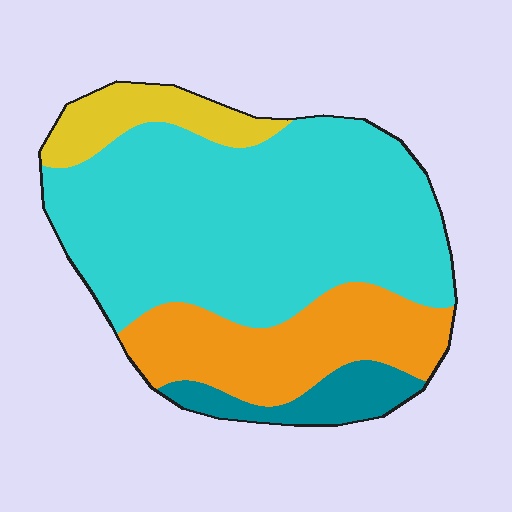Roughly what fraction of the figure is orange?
Orange covers 23% of the figure.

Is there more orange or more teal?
Orange.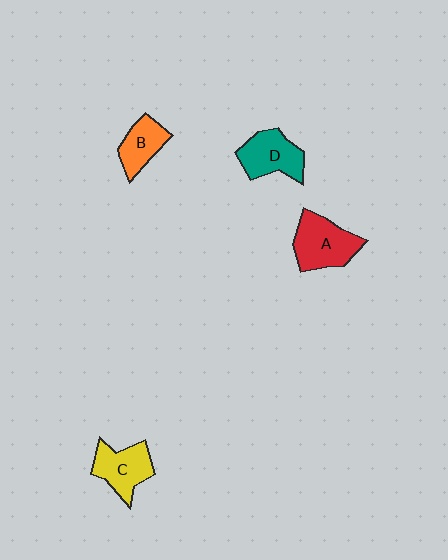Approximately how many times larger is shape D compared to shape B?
Approximately 1.3 times.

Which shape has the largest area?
Shape A (red).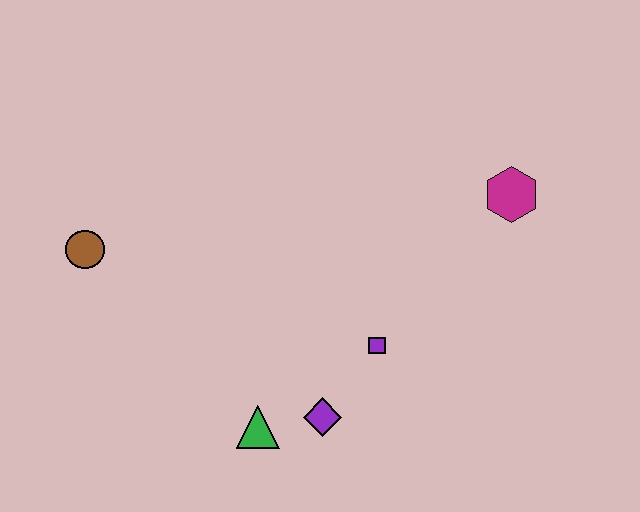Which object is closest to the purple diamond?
The green triangle is closest to the purple diamond.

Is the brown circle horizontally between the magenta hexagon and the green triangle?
No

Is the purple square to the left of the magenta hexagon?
Yes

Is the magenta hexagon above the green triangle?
Yes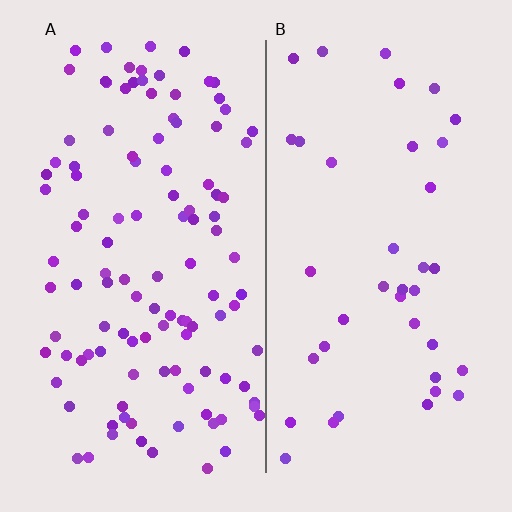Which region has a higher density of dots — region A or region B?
A (the left).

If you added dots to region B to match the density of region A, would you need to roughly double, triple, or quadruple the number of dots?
Approximately triple.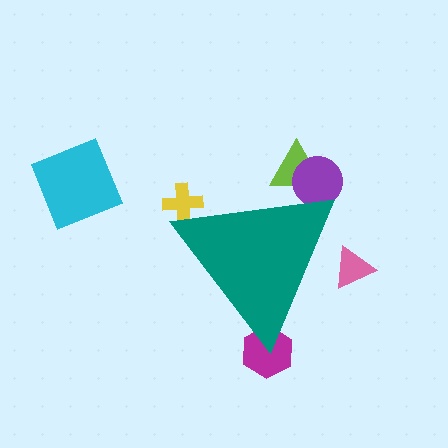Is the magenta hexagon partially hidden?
Yes, the magenta hexagon is partially hidden behind the teal triangle.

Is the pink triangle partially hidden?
Yes, the pink triangle is partially hidden behind the teal triangle.